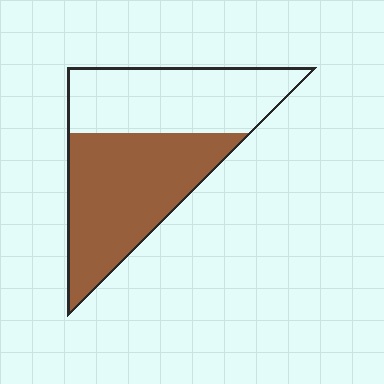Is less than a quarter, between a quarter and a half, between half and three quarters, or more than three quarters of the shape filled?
Between half and three quarters.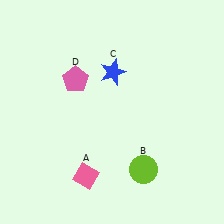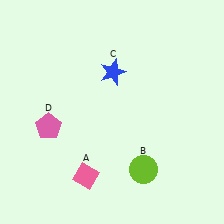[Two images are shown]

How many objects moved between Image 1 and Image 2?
1 object moved between the two images.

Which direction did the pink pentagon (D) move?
The pink pentagon (D) moved down.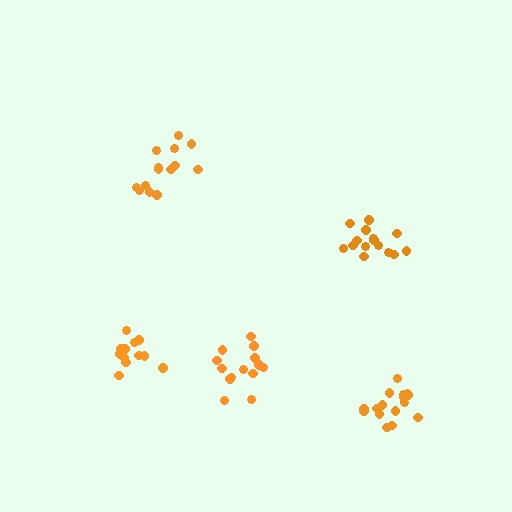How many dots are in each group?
Group 1: 17 dots, Group 2: 14 dots, Group 3: 14 dots, Group 4: 12 dots, Group 5: 15 dots (72 total).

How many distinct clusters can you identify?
There are 5 distinct clusters.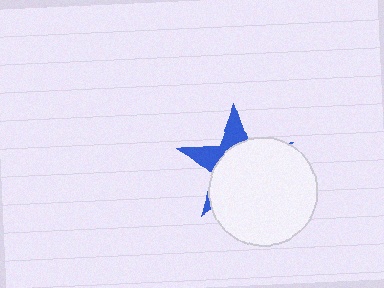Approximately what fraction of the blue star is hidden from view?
Roughly 69% of the blue star is hidden behind the white circle.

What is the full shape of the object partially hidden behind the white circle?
The partially hidden object is a blue star.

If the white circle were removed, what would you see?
You would see the complete blue star.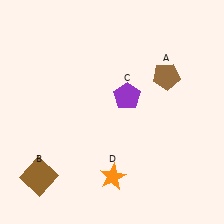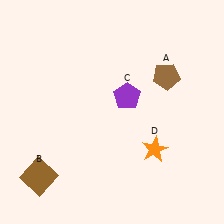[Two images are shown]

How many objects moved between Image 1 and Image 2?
1 object moved between the two images.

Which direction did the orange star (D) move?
The orange star (D) moved right.